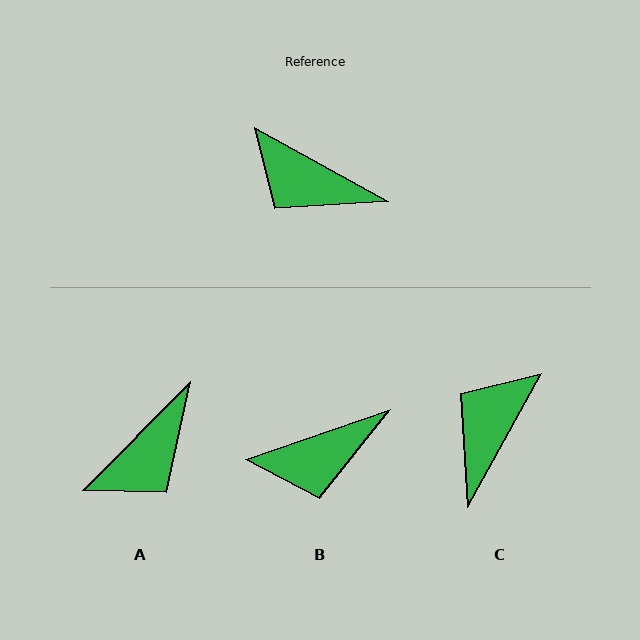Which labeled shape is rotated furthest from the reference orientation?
C, about 90 degrees away.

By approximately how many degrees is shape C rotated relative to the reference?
Approximately 90 degrees clockwise.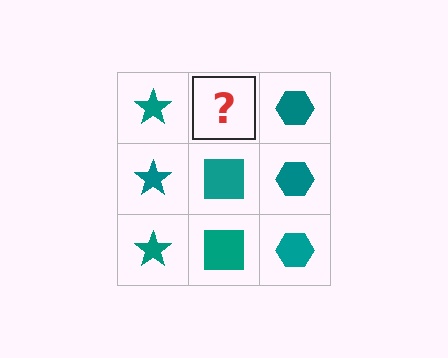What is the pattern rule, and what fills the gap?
The rule is that each column has a consistent shape. The gap should be filled with a teal square.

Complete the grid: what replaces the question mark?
The question mark should be replaced with a teal square.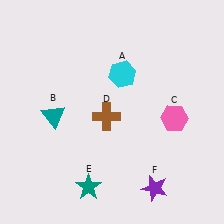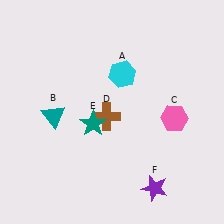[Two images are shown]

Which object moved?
The teal star (E) moved up.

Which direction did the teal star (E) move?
The teal star (E) moved up.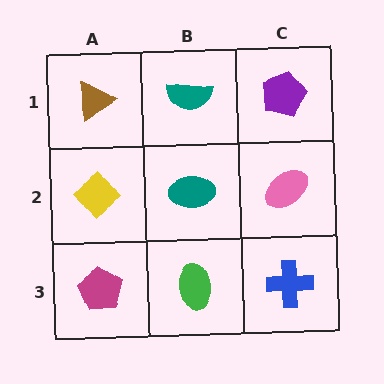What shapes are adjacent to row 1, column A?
A yellow diamond (row 2, column A), a teal semicircle (row 1, column B).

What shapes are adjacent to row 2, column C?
A purple pentagon (row 1, column C), a blue cross (row 3, column C), a teal ellipse (row 2, column B).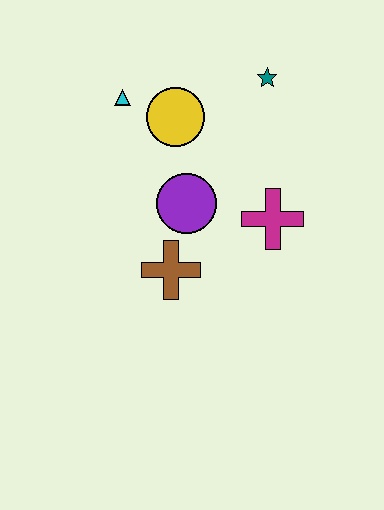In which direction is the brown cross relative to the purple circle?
The brown cross is below the purple circle.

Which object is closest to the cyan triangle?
The yellow circle is closest to the cyan triangle.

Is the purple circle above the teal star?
No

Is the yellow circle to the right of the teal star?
No